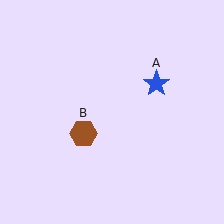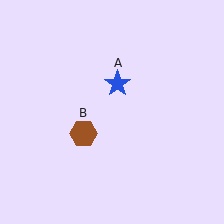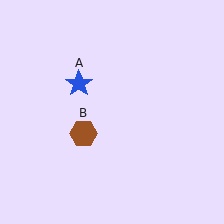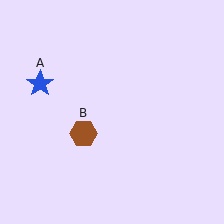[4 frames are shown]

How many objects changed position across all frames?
1 object changed position: blue star (object A).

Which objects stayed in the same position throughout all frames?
Brown hexagon (object B) remained stationary.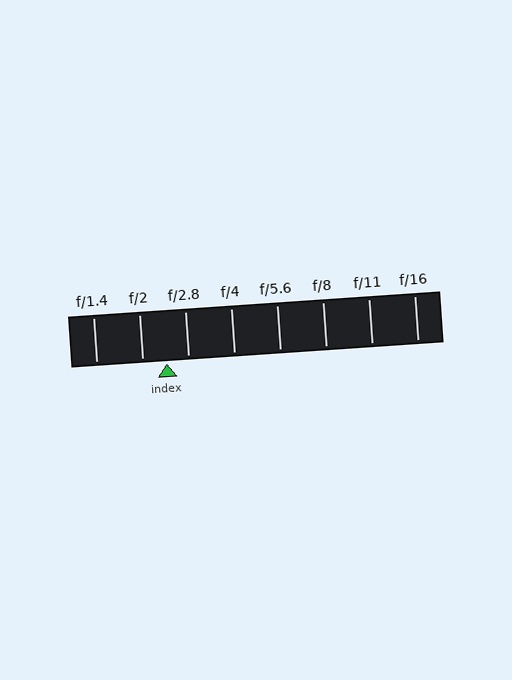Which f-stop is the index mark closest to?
The index mark is closest to f/2.8.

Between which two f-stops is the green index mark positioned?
The index mark is between f/2 and f/2.8.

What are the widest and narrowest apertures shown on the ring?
The widest aperture shown is f/1.4 and the narrowest is f/16.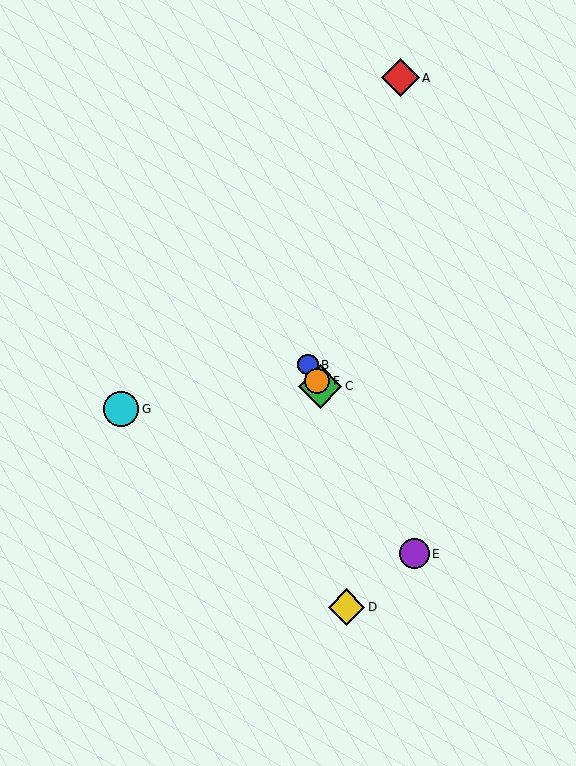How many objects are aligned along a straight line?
4 objects (B, C, E, F) are aligned along a straight line.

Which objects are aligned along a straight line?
Objects B, C, E, F are aligned along a straight line.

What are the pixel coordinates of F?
Object F is at (317, 381).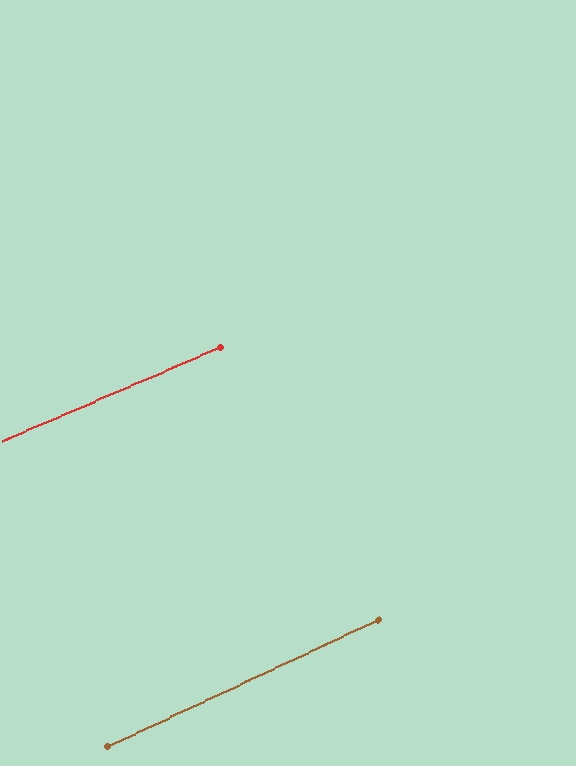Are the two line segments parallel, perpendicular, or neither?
Parallel — their directions differ by only 2.0°.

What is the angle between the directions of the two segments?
Approximately 2 degrees.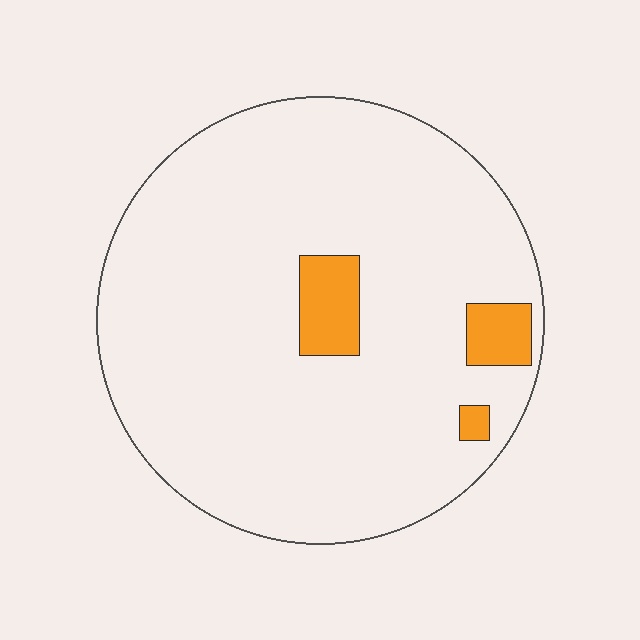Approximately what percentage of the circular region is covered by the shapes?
Approximately 5%.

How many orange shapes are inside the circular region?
3.